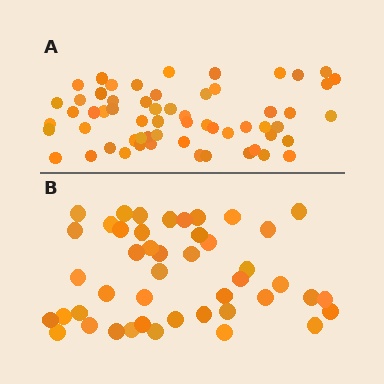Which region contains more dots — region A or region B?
Region A (the top region) has more dots.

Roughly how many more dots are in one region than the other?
Region A has approximately 15 more dots than region B.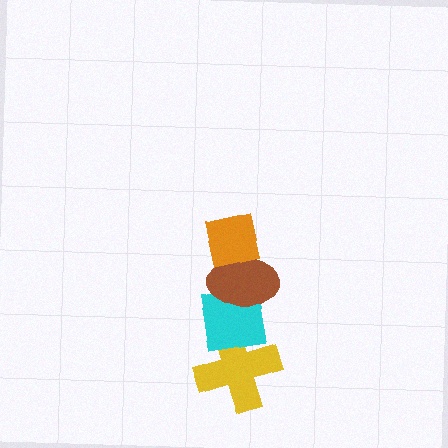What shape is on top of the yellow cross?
The cyan square is on top of the yellow cross.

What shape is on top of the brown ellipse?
The orange square is on top of the brown ellipse.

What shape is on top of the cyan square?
The brown ellipse is on top of the cyan square.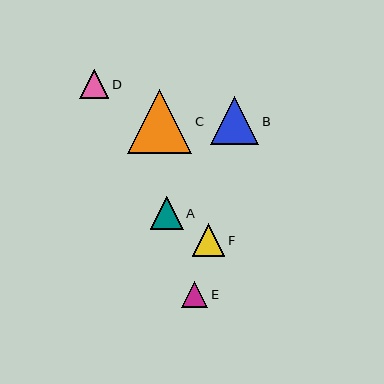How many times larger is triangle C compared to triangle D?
Triangle C is approximately 2.2 times the size of triangle D.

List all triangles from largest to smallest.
From largest to smallest: C, B, A, F, D, E.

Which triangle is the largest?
Triangle C is the largest with a size of approximately 64 pixels.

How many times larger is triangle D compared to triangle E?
Triangle D is approximately 1.1 times the size of triangle E.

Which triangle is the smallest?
Triangle E is the smallest with a size of approximately 26 pixels.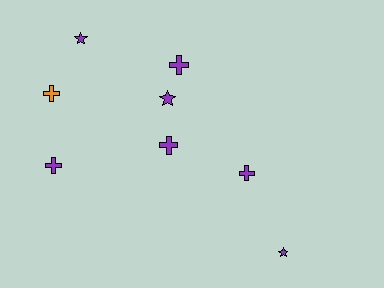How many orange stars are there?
There are no orange stars.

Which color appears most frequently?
Purple, with 7 objects.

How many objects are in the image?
There are 8 objects.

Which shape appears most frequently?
Cross, with 5 objects.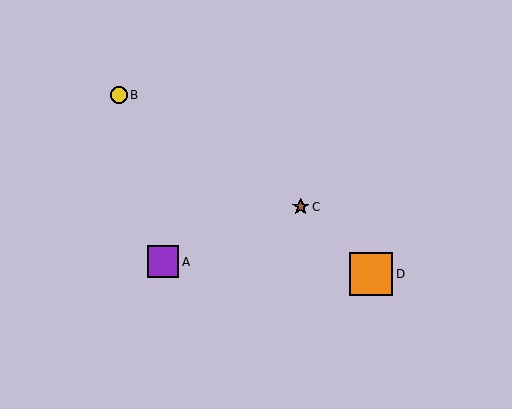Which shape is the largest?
The orange square (labeled D) is the largest.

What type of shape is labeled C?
Shape C is a brown star.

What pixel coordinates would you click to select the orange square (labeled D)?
Click at (371, 274) to select the orange square D.